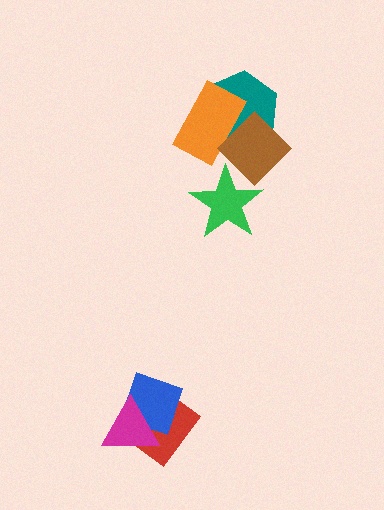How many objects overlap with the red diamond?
2 objects overlap with the red diamond.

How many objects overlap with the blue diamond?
2 objects overlap with the blue diamond.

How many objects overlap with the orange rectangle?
2 objects overlap with the orange rectangle.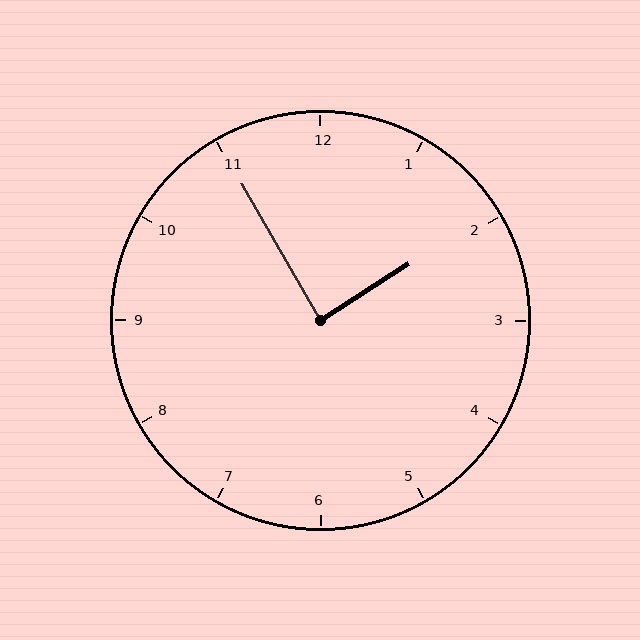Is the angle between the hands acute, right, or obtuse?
It is right.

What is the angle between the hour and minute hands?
Approximately 88 degrees.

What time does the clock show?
1:55.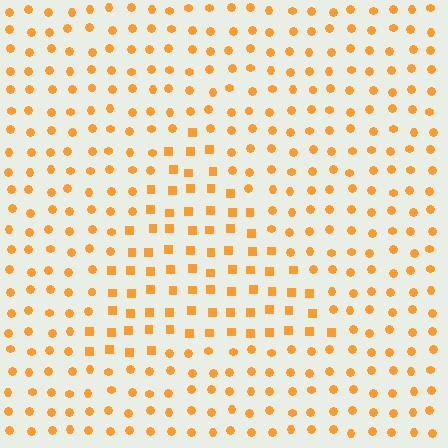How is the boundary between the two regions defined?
The boundary is defined by a change in element shape: squares inside vs. circles outside. All elements share the same color and spacing.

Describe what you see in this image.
The image is filled with small orange elements arranged in a uniform grid. A triangle-shaped region contains squares, while the surrounding area contains circles. The boundary is defined purely by the change in element shape.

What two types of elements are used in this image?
The image uses squares inside the triangle region and circles outside it.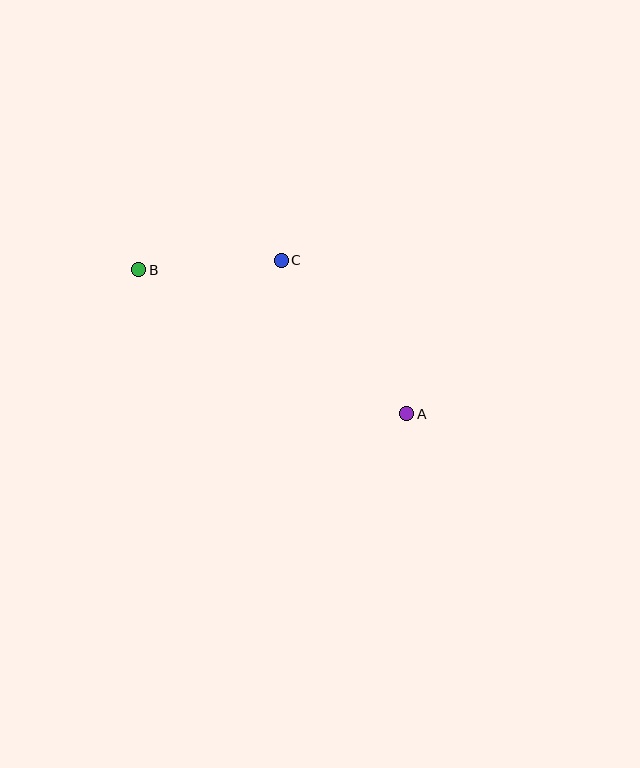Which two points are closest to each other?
Points B and C are closest to each other.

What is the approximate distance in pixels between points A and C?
The distance between A and C is approximately 198 pixels.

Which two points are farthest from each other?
Points A and B are farthest from each other.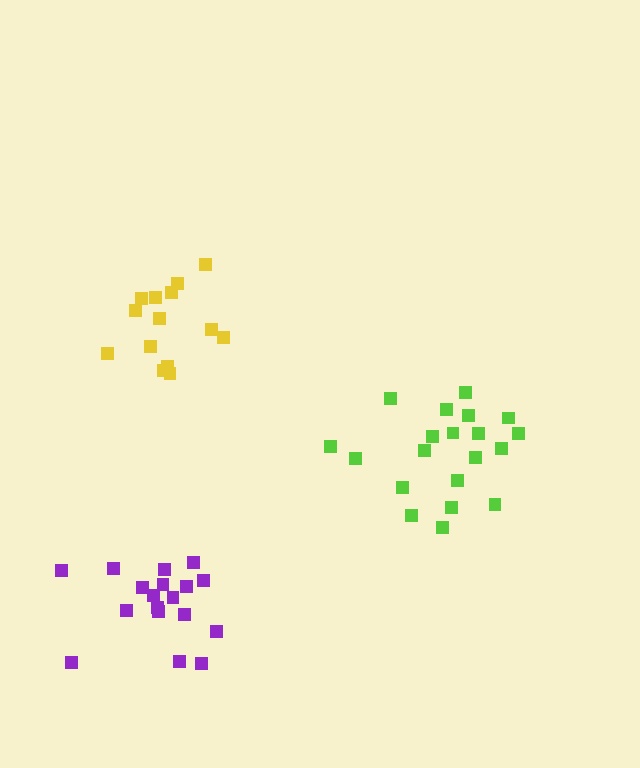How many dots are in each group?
Group 1: 14 dots, Group 2: 20 dots, Group 3: 18 dots (52 total).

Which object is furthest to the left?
The purple cluster is leftmost.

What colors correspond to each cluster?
The clusters are colored: yellow, lime, purple.